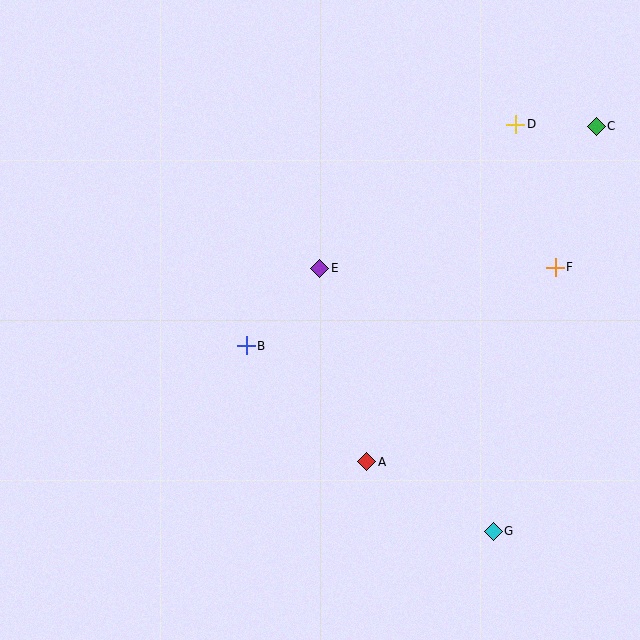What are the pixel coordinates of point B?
Point B is at (246, 346).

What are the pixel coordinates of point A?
Point A is at (367, 462).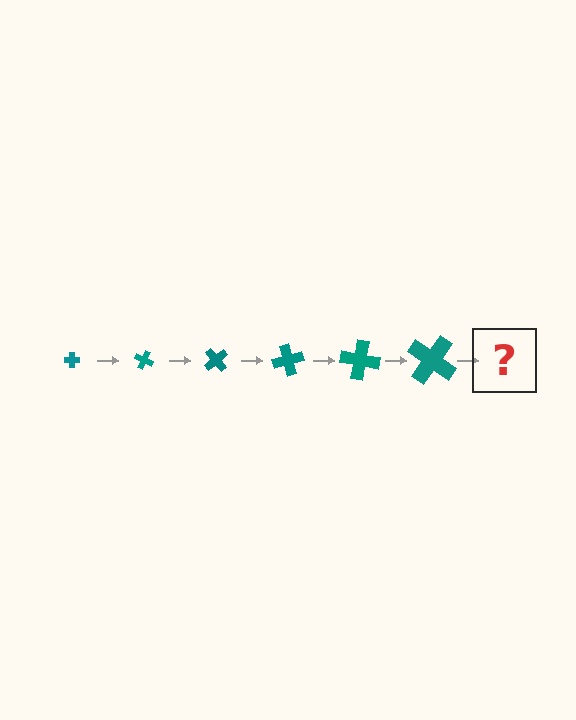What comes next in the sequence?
The next element should be a cross, larger than the previous one and rotated 150 degrees from the start.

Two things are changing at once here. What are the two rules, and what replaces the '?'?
The two rules are that the cross grows larger each step and it rotates 25 degrees each step. The '?' should be a cross, larger than the previous one and rotated 150 degrees from the start.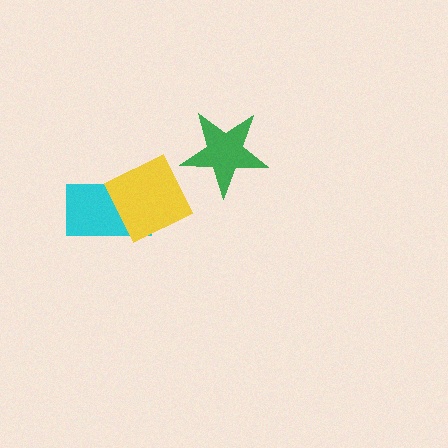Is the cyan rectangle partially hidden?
Yes, it is partially covered by another shape.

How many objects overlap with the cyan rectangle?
1 object overlaps with the cyan rectangle.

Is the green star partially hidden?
No, no other shape covers it.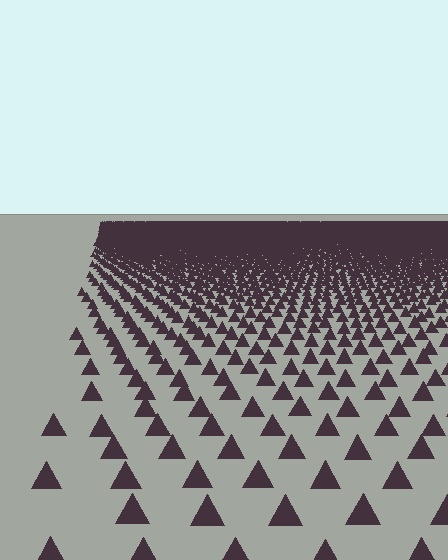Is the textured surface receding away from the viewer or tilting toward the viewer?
The surface is receding away from the viewer. Texture elements get smaller and denser toward the top.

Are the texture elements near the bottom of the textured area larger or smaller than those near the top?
Larger. Near the bottom, elements are closer to the viewer and appear at a bigger on-screen size.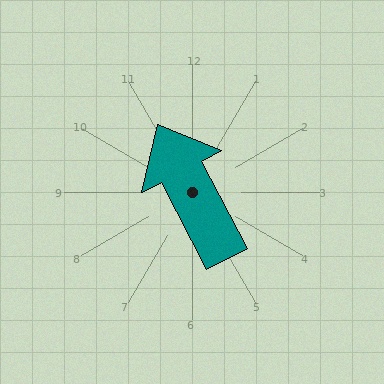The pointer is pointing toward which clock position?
Roughly 11 o'clock.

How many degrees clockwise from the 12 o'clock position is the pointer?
Approximately 333 degrees.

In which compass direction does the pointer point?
Northwest.